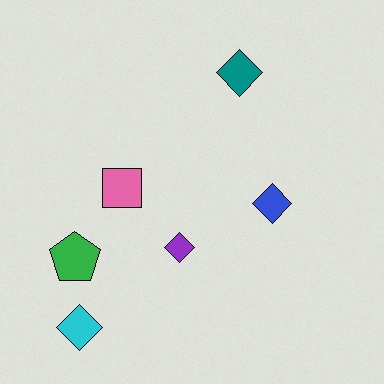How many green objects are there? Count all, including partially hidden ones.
There is 1 green object.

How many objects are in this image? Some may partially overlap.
There are 6 objects.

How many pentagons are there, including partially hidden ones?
There is 1 pentagon.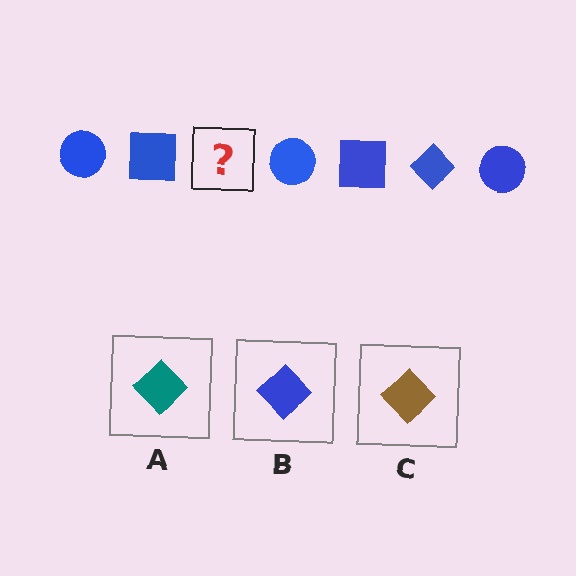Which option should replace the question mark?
Option B.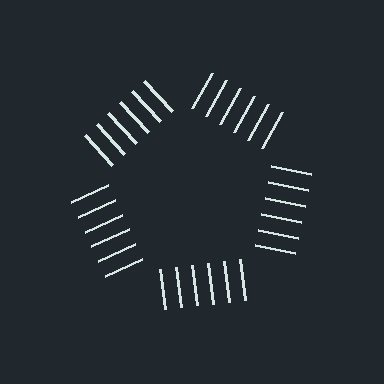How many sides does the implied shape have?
5 sides — the line-ends trace a pentagon.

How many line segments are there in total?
30 — 6 along each of the 5 edges.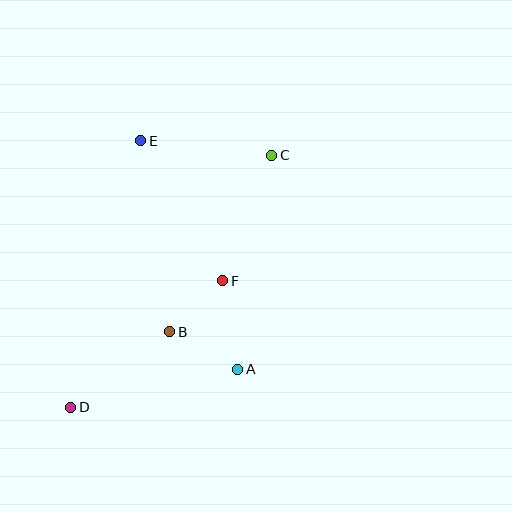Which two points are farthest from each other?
Points C and D are farthest from each other.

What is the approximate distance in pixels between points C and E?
The distance between C and E is approximately 132 pixels.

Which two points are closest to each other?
Points B and F are closest to each other.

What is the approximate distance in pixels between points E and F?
The distance between E and F is approximately 162 pixels.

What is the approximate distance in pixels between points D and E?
The distance between D and E is approximately 275 pixels.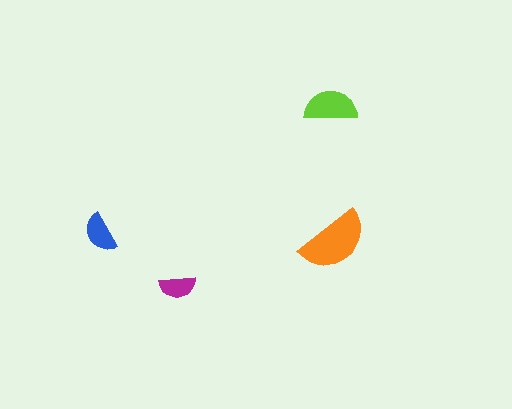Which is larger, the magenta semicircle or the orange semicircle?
The orange one.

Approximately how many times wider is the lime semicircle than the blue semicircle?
About 1.5 times wider.